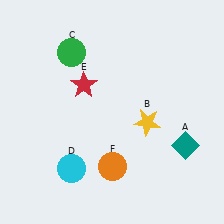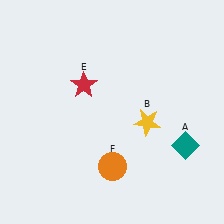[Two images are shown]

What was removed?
The cyan circle (D), the green circle (C) were removed in Image 2.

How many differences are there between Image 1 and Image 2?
There are 2 differences between the two images.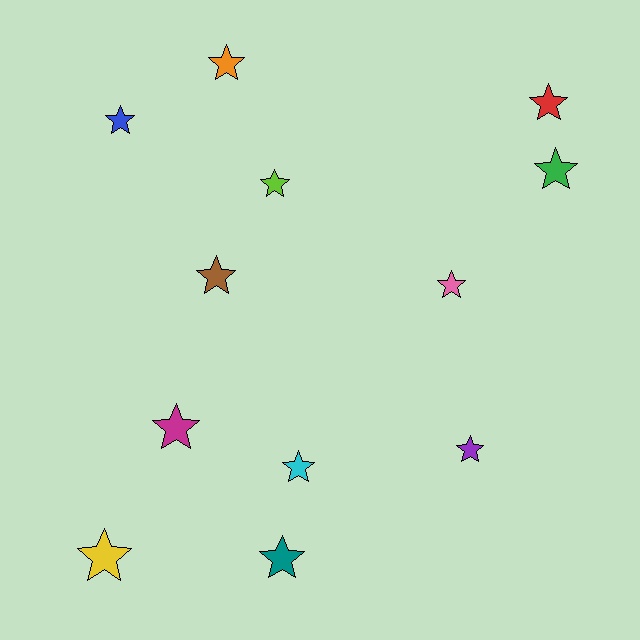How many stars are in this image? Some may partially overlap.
There are 12 stars.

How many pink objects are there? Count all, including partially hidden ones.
There is 1 pink object.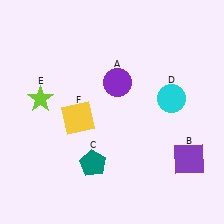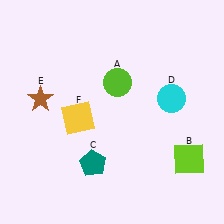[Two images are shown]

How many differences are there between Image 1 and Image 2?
There are 3 differences between the two images.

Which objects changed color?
A changed from purple to lime. B changed from purple to lime. E changed from lime to brown.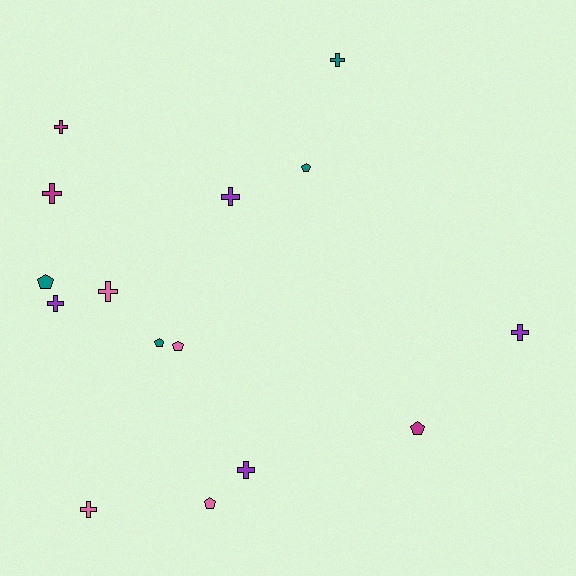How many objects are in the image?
There are 15 objects.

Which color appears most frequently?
Teal, with 4 objects.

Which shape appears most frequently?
Cross, with 9 objects.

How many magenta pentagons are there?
There is 1 magenta pentagon.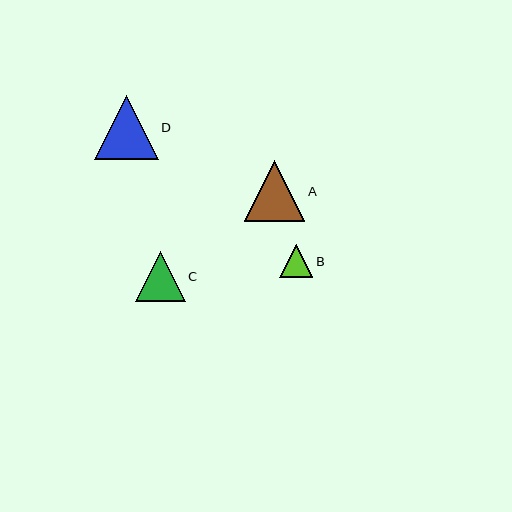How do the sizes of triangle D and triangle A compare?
Triangle D and triangle A are approximately the same size.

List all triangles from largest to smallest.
From largest to smallest: D, A, C, B.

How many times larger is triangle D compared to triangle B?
Triangle D is approximately 1.9 times the size of triangle B.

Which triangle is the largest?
Triangle D is the largest with a size of approximately 63 pixels.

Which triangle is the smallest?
Triangle B is the smallest with a size of approximately 33 pixels.